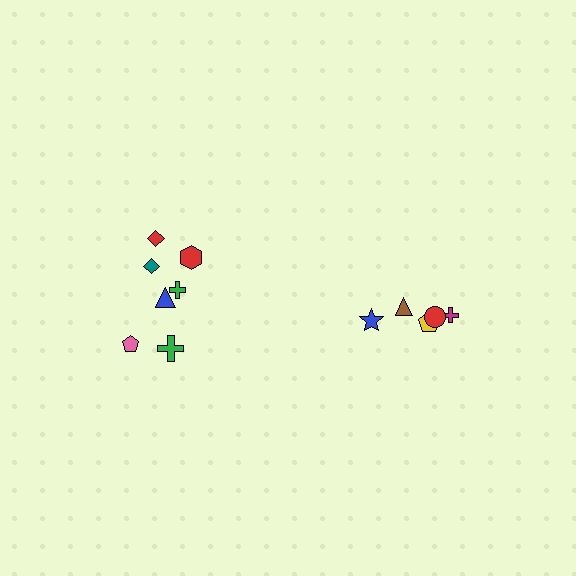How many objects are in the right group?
There are 5 objects.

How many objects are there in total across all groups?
There are 12 objects.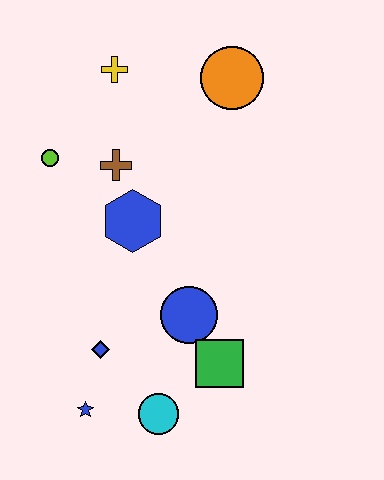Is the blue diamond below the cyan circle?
No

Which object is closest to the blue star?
The blue diamond is closest to the blue star.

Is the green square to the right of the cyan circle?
Yes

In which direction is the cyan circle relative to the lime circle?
The cyan circle is below the lime circle.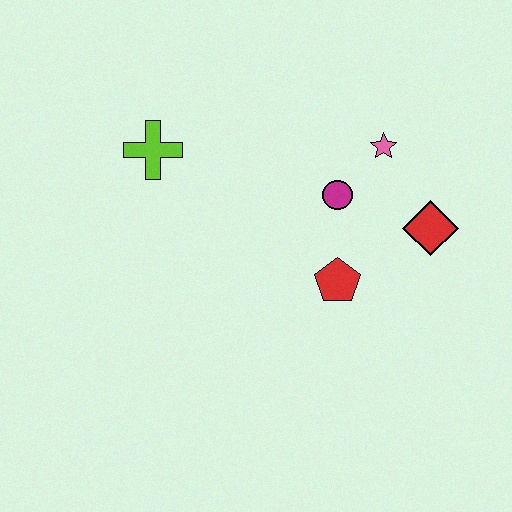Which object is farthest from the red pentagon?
The lime cross is farthest from the red pentagon.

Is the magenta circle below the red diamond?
No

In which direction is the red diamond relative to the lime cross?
The red diamond is to the right of the lime cross.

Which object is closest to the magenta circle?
The pink star is closest to the magenta circle.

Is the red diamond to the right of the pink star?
Yes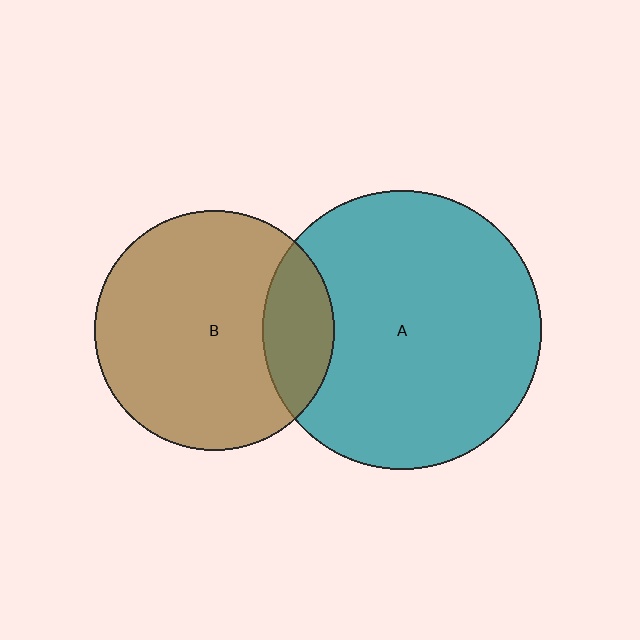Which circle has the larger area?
Circle A (teal).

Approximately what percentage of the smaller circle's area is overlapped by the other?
Approximately 20%.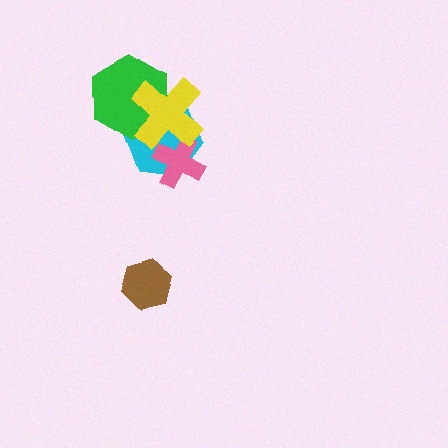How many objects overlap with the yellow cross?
3 objects overlap with the yellow cross.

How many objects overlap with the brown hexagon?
0 objects overlap with the brown hexagon.